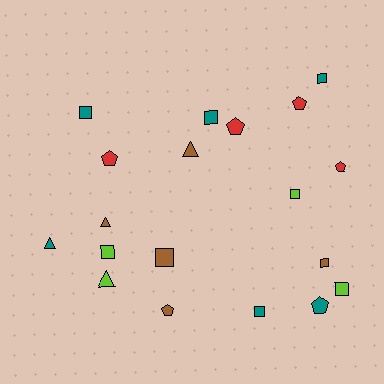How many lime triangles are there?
There is 1 lime triangle.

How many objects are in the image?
There are 19 objects.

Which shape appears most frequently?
Square, with 9 objects.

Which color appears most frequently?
Teal, with 6 objects.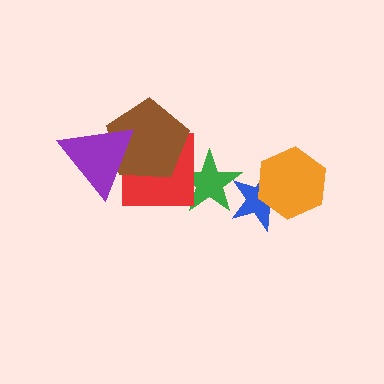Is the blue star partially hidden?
Yes, it is partially covered by another shape.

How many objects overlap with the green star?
2 objects overlap with the green star.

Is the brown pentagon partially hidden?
Yes, it is partially covered by another shape.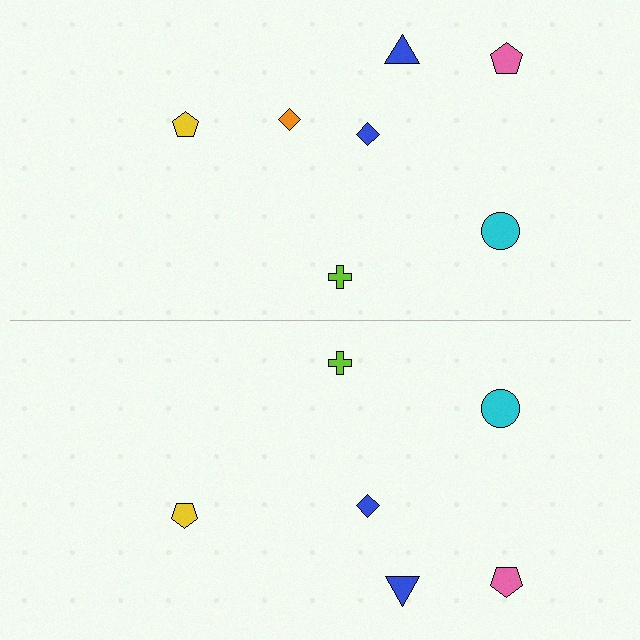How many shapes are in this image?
There are 13 shapes in this image.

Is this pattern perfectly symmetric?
No, the pattern is not perfectly symmetric. A orange diamond is missing from the bottom side.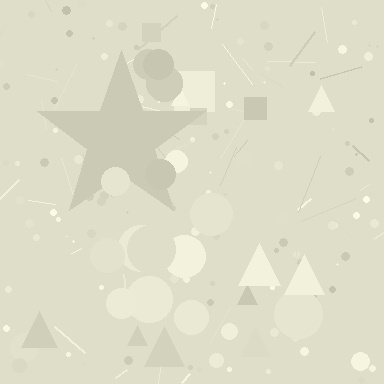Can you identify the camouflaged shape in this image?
The camouflaged shape is a star.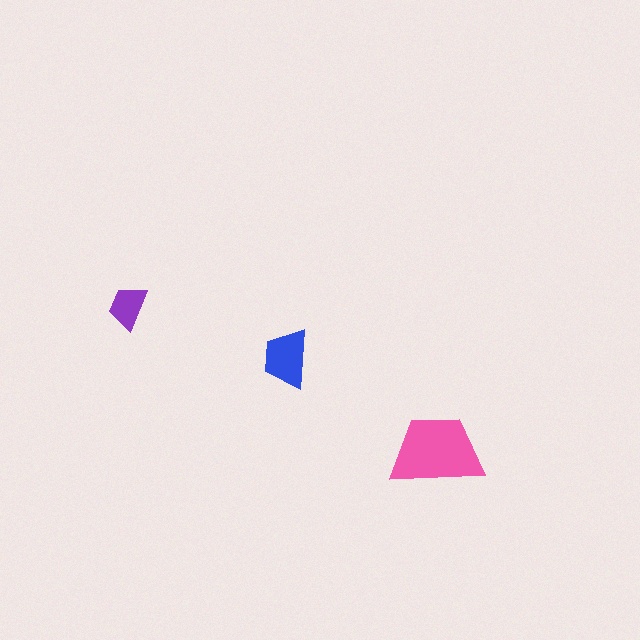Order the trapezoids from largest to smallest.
the pink one, the blue one, the purple one.